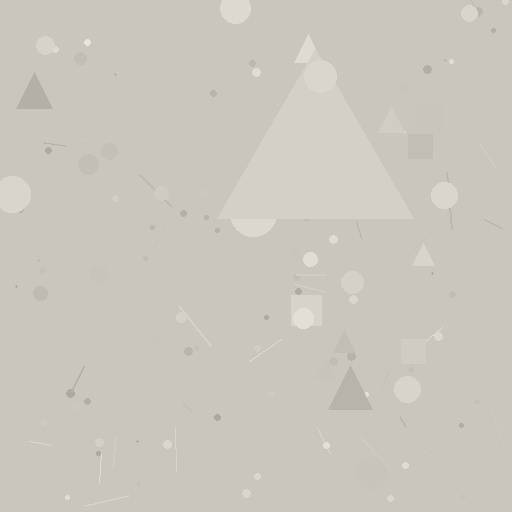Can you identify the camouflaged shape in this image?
The camouflaged shape is a triangle.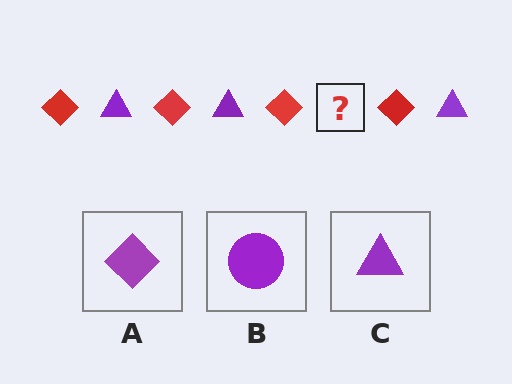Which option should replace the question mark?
Option C.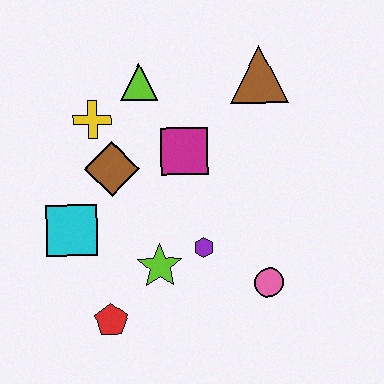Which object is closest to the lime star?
The purple hexagon is closest to the lime star.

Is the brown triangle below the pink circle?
No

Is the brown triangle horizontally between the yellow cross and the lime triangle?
No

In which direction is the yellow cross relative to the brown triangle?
The yellow cross is to the left of the brown triangle.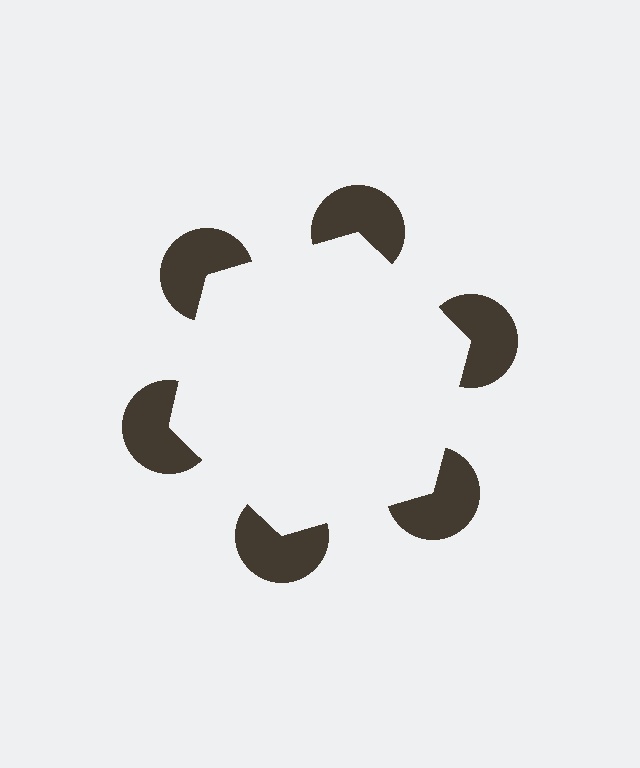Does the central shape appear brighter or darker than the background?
It typically appears slightly brighter than the background, even though no actual brightness change is drawn.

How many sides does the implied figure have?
6 sides.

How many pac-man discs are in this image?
There are 6 — one at each vertex of the illusory hexagon.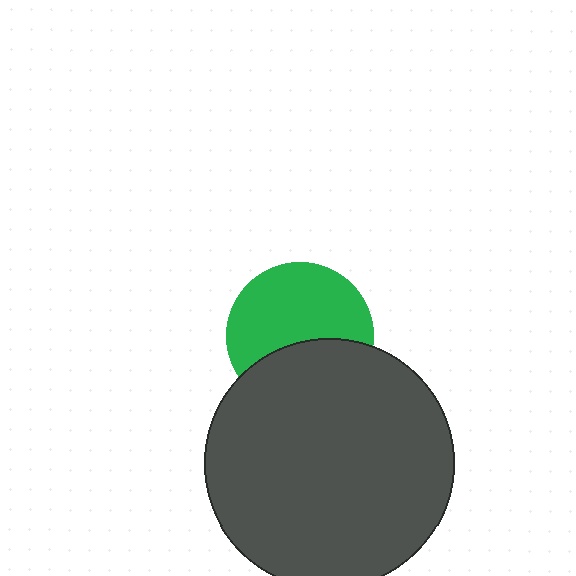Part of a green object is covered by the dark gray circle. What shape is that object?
It is a circle.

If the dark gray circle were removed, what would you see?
You would see the complete green circle.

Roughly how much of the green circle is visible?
About half of it is visible (roughly 61%).